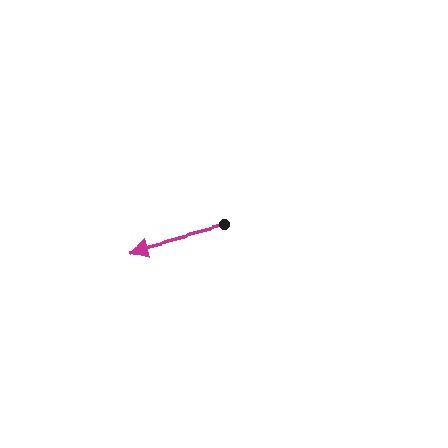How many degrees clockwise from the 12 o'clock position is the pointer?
Approximately 255 degrees.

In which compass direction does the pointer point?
West.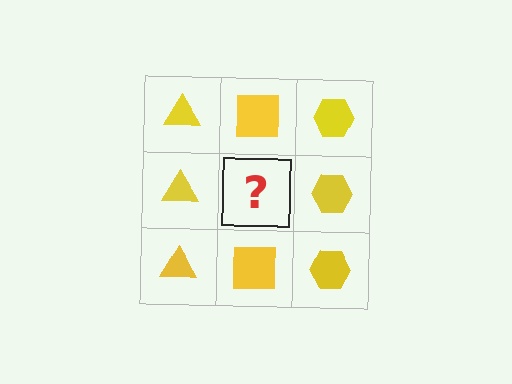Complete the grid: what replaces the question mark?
The question mark should be replaced with a yellow square.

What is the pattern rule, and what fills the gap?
The rule is that each column has a consistent shape. The gap should be filled with a yellow square.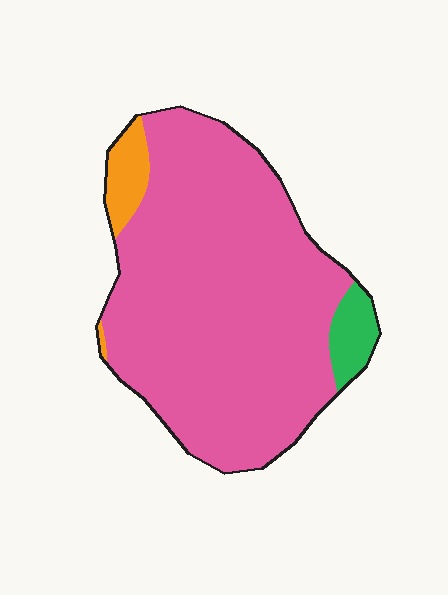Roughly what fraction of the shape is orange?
Orange takes up less than a sixth of the shape.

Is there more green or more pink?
Pink.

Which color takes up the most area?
Pink, at roughly 90%.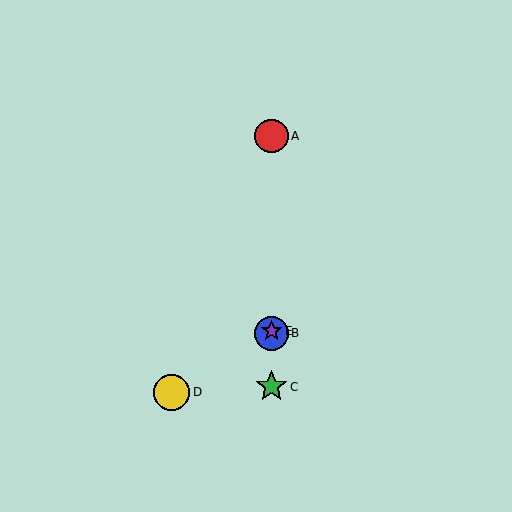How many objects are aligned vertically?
4 objects (A, B, C, E) are aligned vertically.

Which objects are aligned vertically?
Objects A, B, C, E are aligned vertically.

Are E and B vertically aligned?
Yes, both are at x≈272.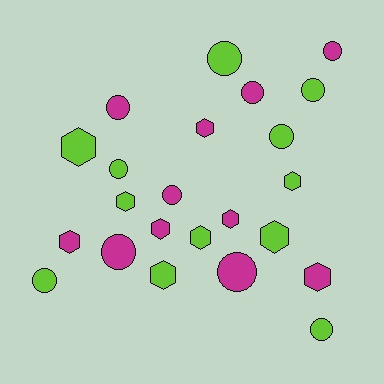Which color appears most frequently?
Lime, with 12 objects.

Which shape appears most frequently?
Circle, with 12 objects.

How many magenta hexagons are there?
There are 5 magenta hexagons.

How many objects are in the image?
There are 23 objects.